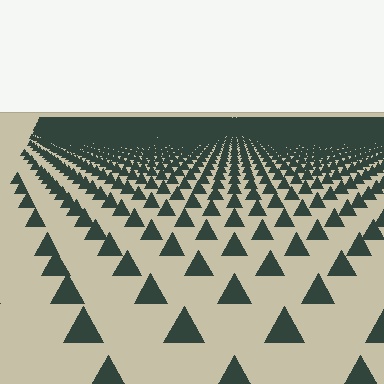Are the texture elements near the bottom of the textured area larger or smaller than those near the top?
Larger. Near the bottom, elements are closer to the viewer and appear at a bigger on-screen size.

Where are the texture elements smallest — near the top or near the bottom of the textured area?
Near the top.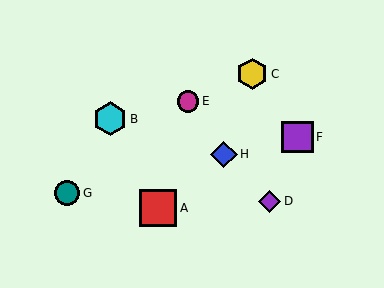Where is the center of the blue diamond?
The center of the blue diamond is at (224, 154).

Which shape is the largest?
The red square (labeled A) is the largest.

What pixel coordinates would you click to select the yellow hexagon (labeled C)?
Click at (252, 74) to select the yellow hexagon C.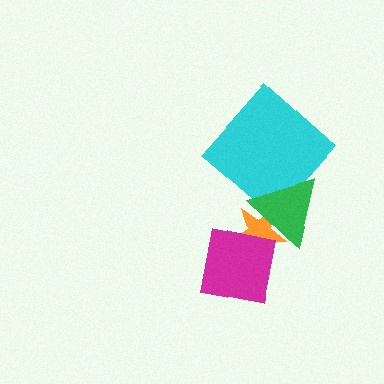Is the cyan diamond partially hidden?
Yes, it is partially covered by another shape.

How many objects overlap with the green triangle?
3 objects overlap with the green triangle.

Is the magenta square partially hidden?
Yes, it is partially covered by another shape.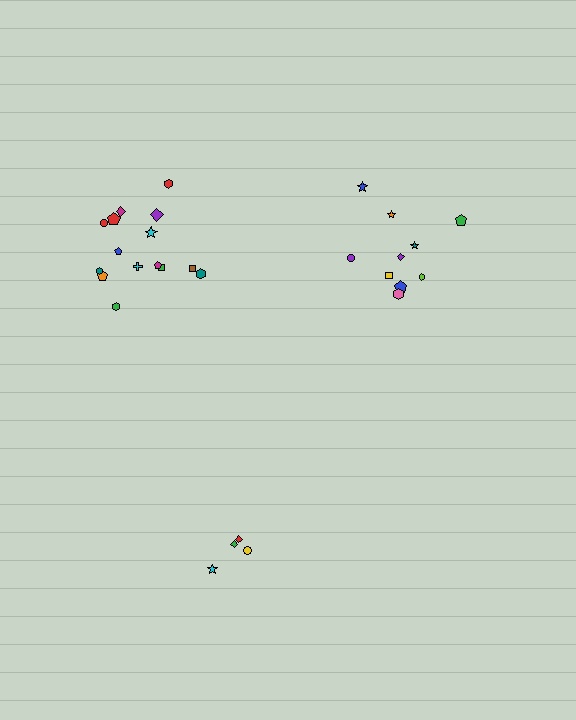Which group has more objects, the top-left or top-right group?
The top-left group.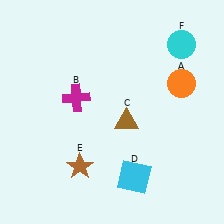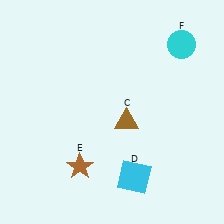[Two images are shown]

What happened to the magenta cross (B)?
The magenta cross (B) was removed in Image 2. It was in the top-left area of Image 1.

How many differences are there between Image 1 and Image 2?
There are 2 differences between the two images.